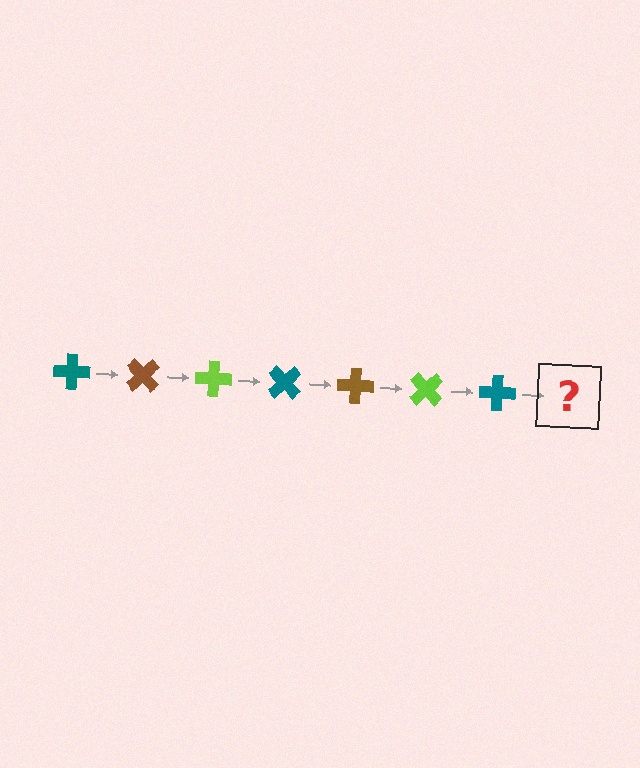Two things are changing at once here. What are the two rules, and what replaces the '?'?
The two rules are that it rotates 45 degrees each step and the color cycles through teal, brown, and lime. The '?' should be a brown cross, rotated 315 degrees from the start.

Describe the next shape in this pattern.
It should be a brown cross, rotated 315 degrees from the start.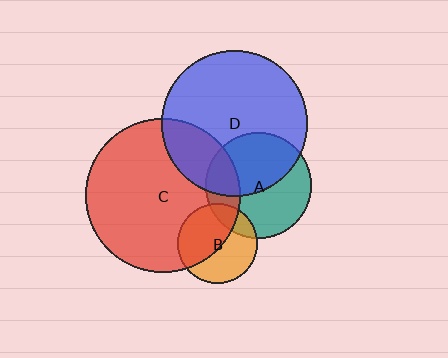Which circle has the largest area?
Circle C (red).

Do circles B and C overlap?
Yes.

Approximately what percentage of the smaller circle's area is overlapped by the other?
Approximately 50%.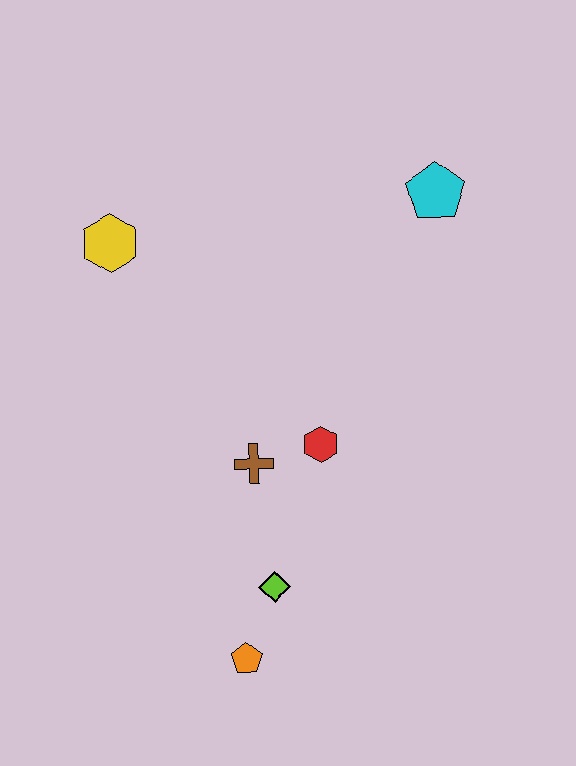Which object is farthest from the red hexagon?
The yellow hexagon is farthest from the red hexagon.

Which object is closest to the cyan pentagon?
The red hexagon is closest to the cyan pentagon.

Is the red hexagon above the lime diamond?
Yes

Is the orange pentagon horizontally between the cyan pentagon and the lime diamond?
No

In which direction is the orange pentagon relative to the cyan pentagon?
The orange pentagon is below the cyan pentagon.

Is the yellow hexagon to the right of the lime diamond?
No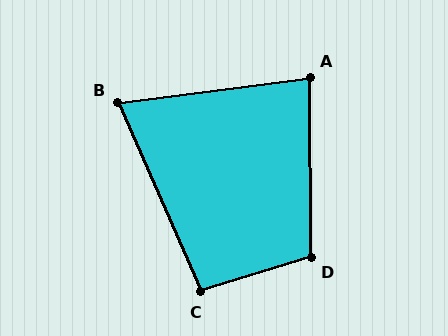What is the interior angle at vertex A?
Approximately 83 degrees (acute).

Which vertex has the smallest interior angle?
B, at approximately 73 degrees.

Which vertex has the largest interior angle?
D, at approximately 107 degrees.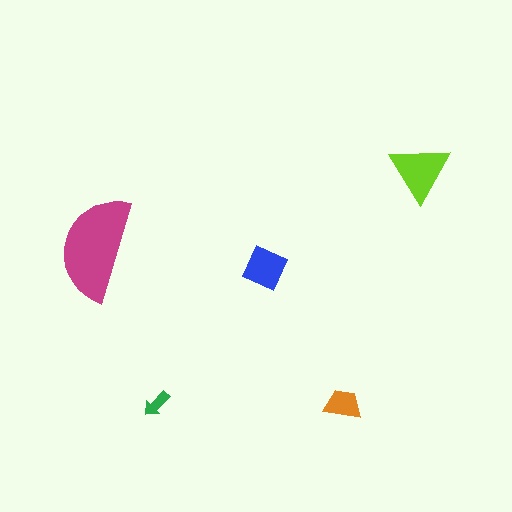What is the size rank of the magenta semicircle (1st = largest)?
1st.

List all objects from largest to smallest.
The magenta semicircle, the lime triangle, the blue square, the orange trapezoid, the green arrow.